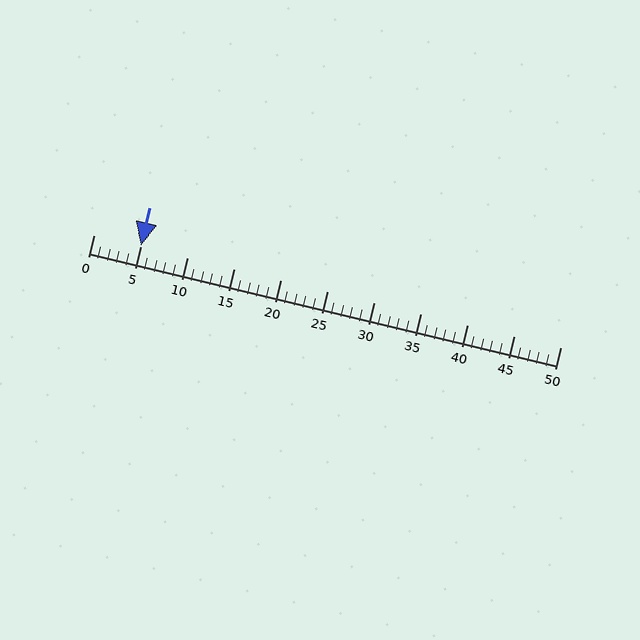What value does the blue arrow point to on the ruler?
The blue arrow points to approximately 5.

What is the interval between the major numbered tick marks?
The major tick marks are spaced 5 units apart.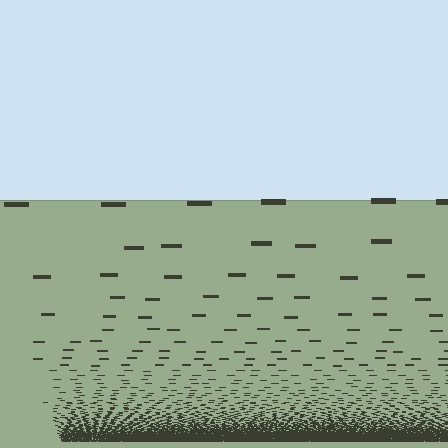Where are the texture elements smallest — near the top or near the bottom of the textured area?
Near the bottom.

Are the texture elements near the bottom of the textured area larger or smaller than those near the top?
Smaller. The gradient is inverted — elements near the bottom are smaller and denser.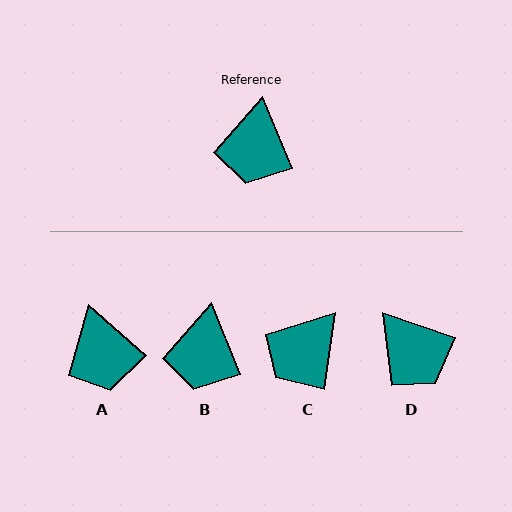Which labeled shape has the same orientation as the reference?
B.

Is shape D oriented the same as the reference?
No, it is off by about 48 degrees.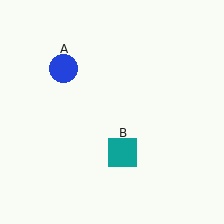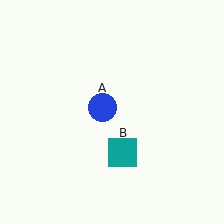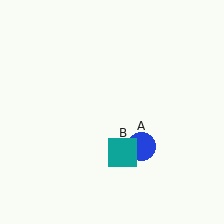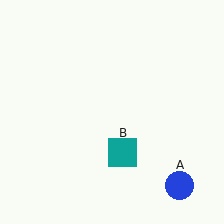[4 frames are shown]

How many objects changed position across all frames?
1 object changed position: blue circle (object A).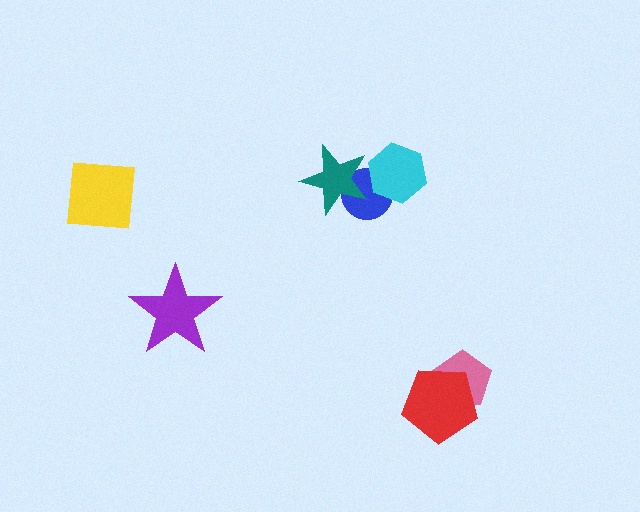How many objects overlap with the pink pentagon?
1 object overlaps with the pink pentagon.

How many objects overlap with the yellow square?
0 objects overlap with the yellow square.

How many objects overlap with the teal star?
1 object overlaps with the teal star.